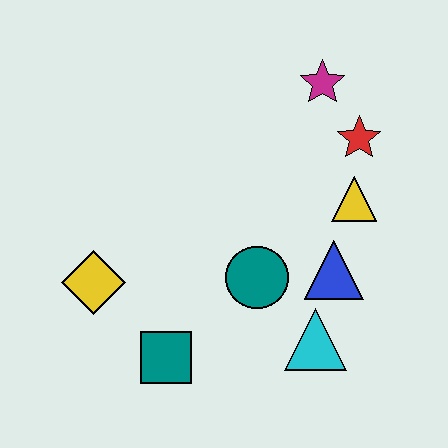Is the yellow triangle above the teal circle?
Yes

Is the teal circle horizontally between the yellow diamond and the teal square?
No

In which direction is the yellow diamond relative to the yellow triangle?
The yellow diamond is to the left of the yellow triangle.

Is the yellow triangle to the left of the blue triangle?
No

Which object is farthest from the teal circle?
The magenta star is farthest from the teal circle.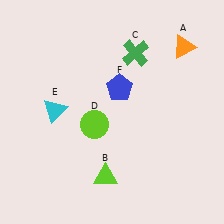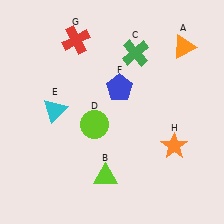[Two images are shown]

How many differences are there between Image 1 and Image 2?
There are 2 differences between the two images.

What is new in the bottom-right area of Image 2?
An orange star (H) was added in the bottom-right area of Image 2.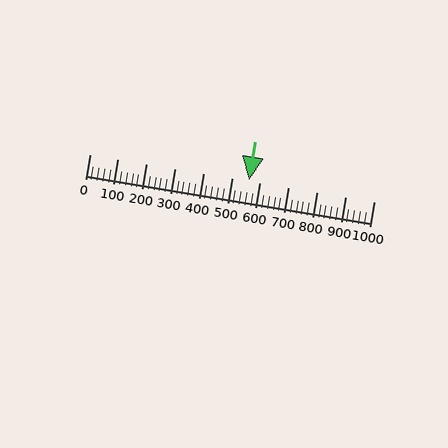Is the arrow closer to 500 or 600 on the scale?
The arrow is closer to 600.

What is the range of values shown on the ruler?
The ruler shows values from 0 to 1000.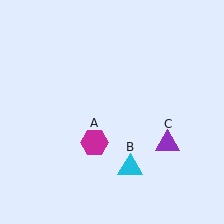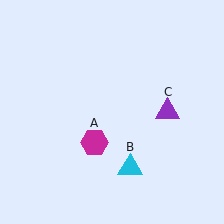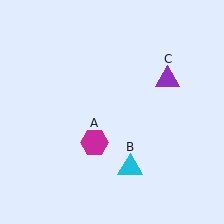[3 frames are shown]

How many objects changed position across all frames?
1 object changed position: purple triangle (object C).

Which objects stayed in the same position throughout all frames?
Magenta hexagon (object A) and cyan triangle (object B) remained stationary.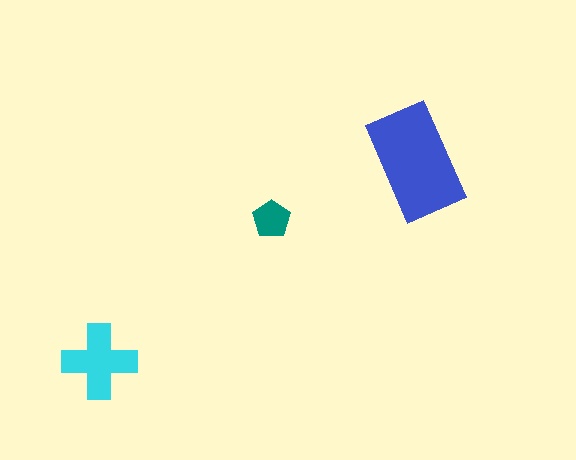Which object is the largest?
The blue rectangle.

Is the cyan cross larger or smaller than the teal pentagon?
Larger.